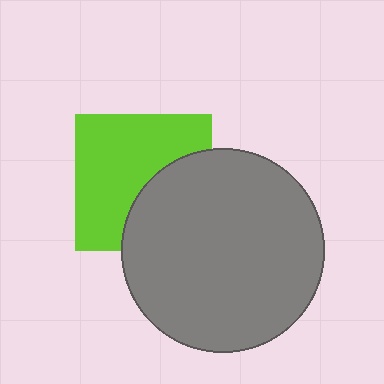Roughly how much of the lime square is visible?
About half of it is visible (roughly 62%).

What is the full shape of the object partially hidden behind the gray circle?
The partially hidden object is a lime square.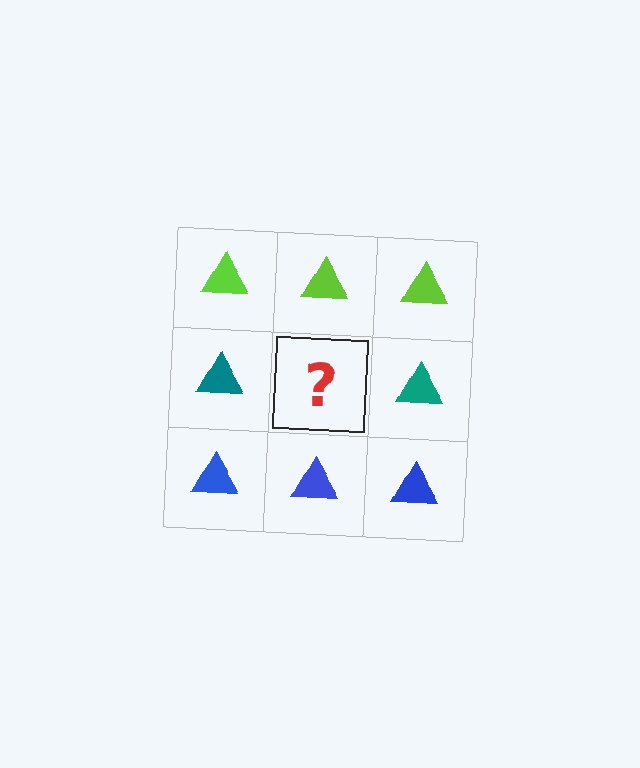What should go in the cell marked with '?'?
The missing cell should contain a teal triangle.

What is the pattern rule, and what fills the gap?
The rule is that each row has a consistent color. The gap should be filled with a teal triangle.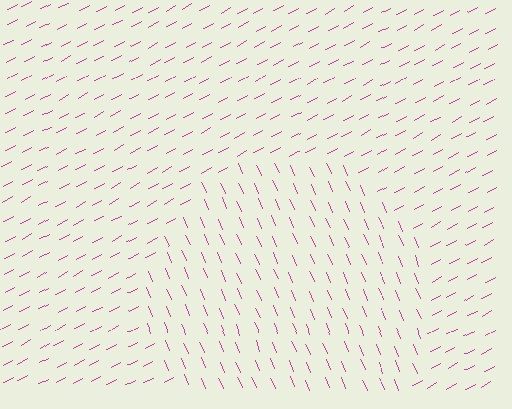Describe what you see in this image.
The image is filled with small magenta line segments. A circle region in the image has lines oriented differently from the surrounding lines, creating a visible texture boundary.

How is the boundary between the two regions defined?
The boundary is defined purely by a change in line orientation (approximately 85 degrees difference). All lines are the same color and thickness.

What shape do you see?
I see a circle.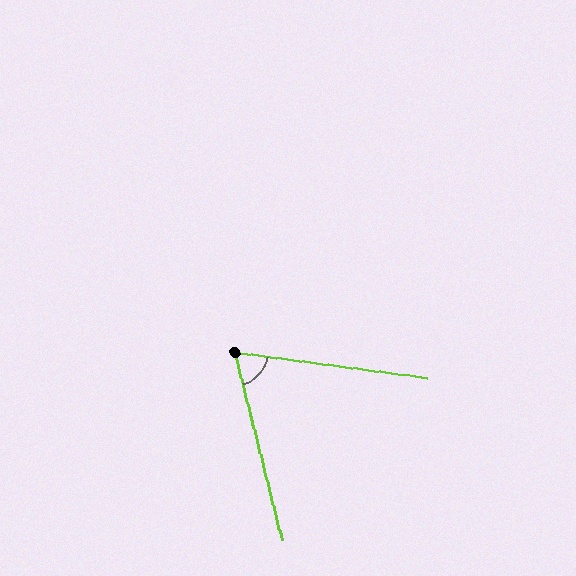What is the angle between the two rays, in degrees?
Approximately 68 degrees.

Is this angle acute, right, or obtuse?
It is acute.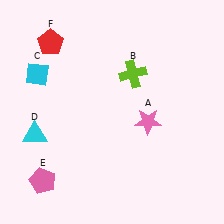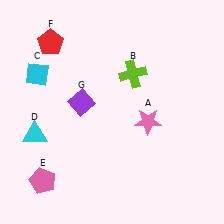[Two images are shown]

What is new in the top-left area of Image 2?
A purple diamond (G) was added in the top-left area of Image 2.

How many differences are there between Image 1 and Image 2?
There is 1 difference between the two images.